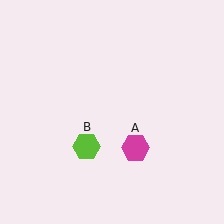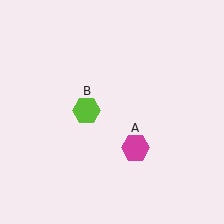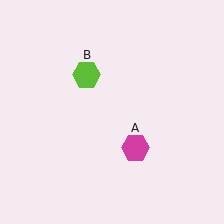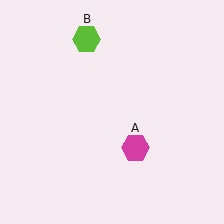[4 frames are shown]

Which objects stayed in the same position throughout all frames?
Magenta hexagon (object A) remained stationary.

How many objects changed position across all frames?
1 object changed position: lime hexagon (object B).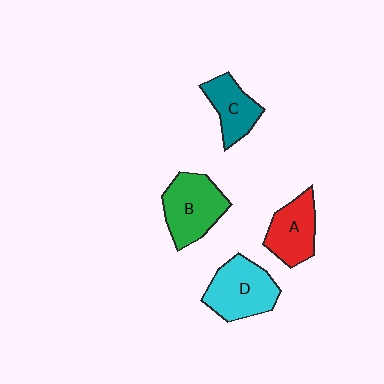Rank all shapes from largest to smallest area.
From largest to smallest: D (cyan), B (green), A (red), C (teal).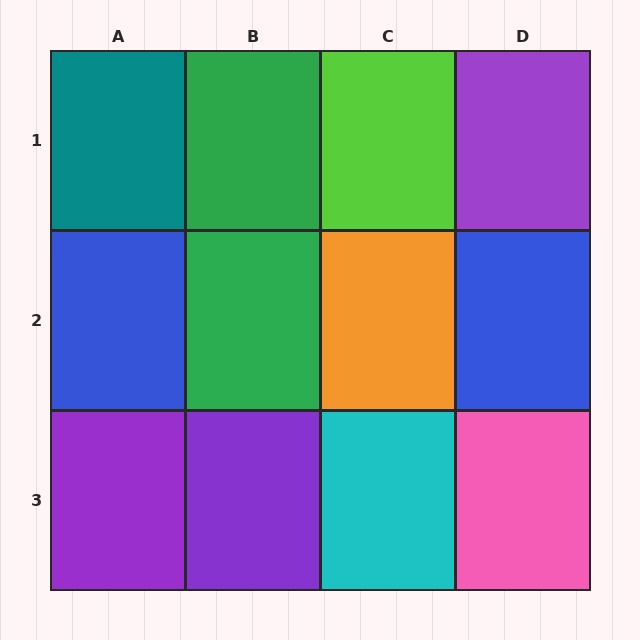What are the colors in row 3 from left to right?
Purple, purple, cyan, pink.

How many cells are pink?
1 cell is pink.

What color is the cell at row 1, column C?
Lime.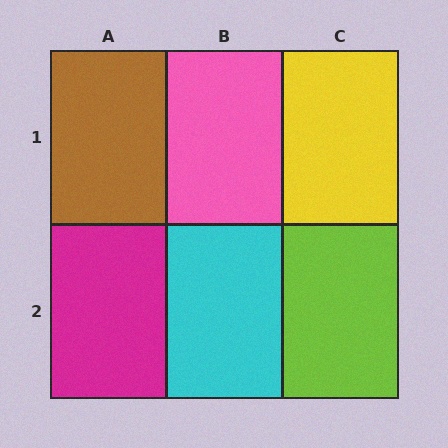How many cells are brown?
1 cell is brown.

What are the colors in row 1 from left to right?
Brown, pink, yellow.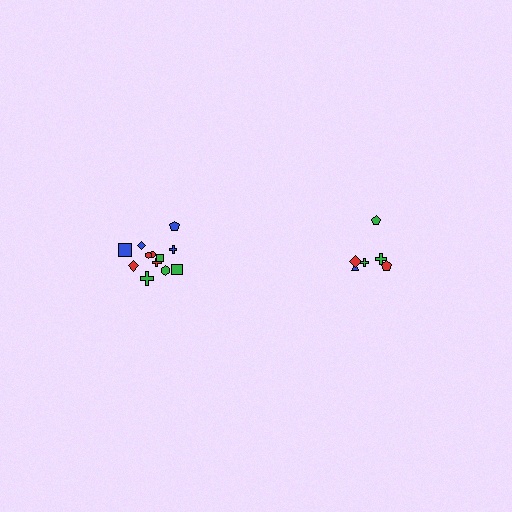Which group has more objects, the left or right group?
The left group.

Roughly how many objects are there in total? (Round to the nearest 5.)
Roughly 20 objects in total.